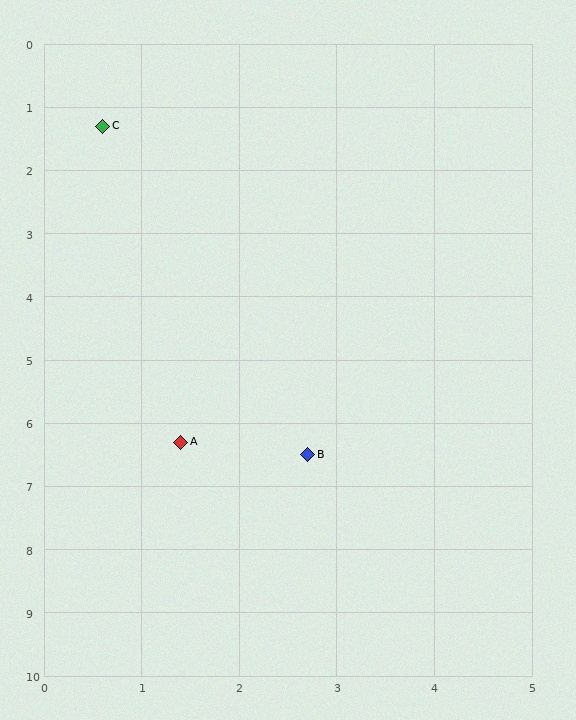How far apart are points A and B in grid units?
Points A and B are about 1.3 grid units apart.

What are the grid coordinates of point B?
Point B is at approximately (2.7, 6.5).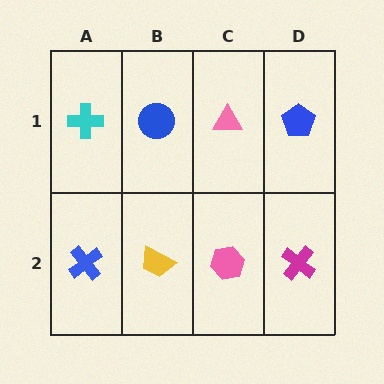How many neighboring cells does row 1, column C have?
3.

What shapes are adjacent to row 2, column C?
A pink triangle (row 1, column C), a yellow trapezoid (row 2, column B), a magenta cross (row 2, column D).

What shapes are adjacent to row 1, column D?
A magenta cross (row 2, column D), a pink triangle (row 1, column C).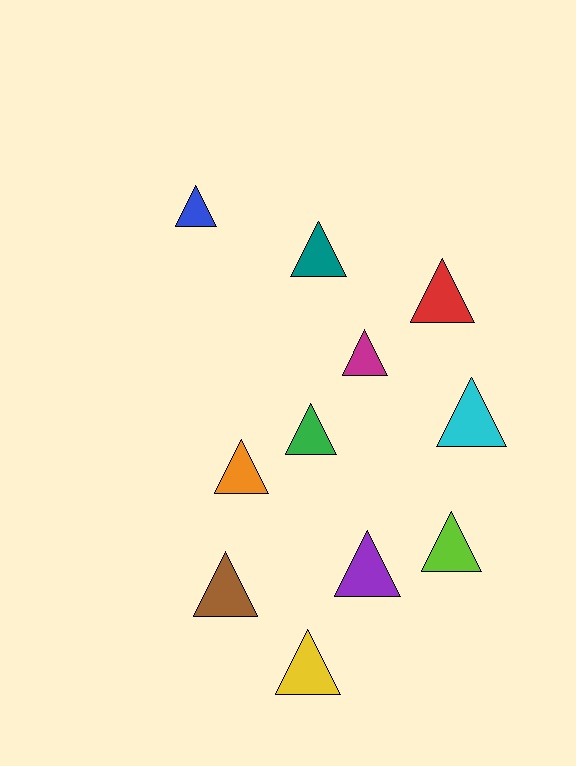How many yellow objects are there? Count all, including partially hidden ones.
There is 1 yellow object.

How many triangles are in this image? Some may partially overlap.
There are 11 triangles.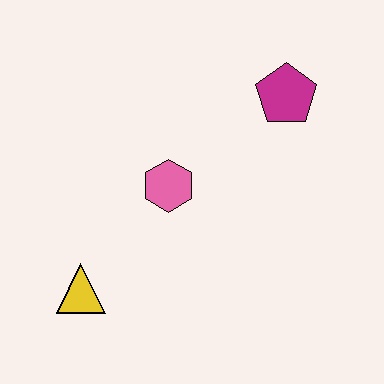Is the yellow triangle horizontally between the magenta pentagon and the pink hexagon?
No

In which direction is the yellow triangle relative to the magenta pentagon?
The yellow triangle is to the left of the magenta pentagon.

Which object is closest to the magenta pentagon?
The pink hexagon is closest to the magenta pentagon.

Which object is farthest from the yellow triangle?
The magenta pentagon is farthest from the yellow triangle.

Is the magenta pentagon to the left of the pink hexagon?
No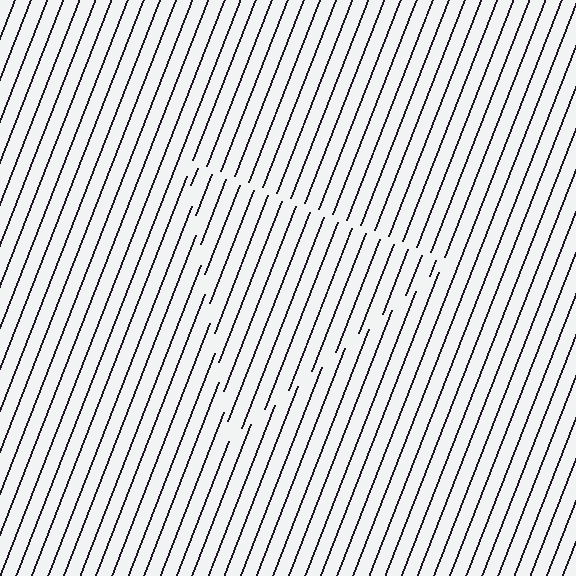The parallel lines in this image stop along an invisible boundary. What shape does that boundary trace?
An illusory triangle. The interior of the shape contains the same grating, shifted by half a period — the contour is defined by the phase discontinuity where line-ends from the inner and outer gratings abut.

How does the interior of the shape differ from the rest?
The interior of the shape contains the same grating, shifted by half a period — the contour is defined by the phase discontinuity where line-ends from the inner and outer gratings abut.